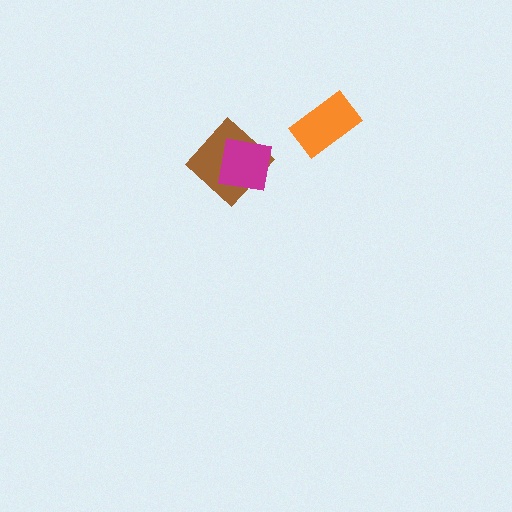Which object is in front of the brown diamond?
The magenta square is in front of the brown diamond.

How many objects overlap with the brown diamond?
1 object overlaps with the brown diamond.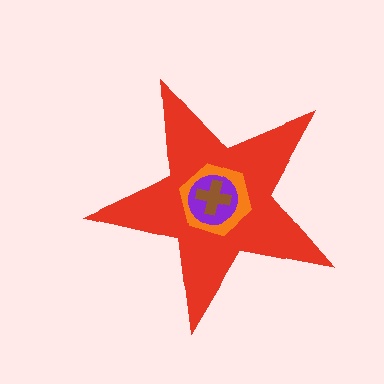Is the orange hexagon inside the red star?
Yes.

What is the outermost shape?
The red star.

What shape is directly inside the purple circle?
The brown cross.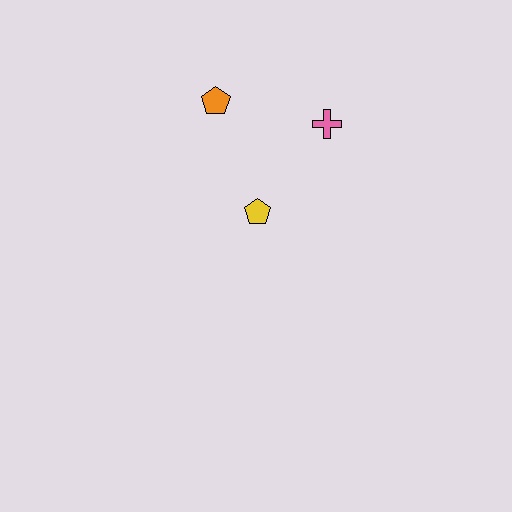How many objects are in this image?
There are 3 objects.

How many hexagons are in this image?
There are no hexagons.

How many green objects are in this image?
There are no green objects.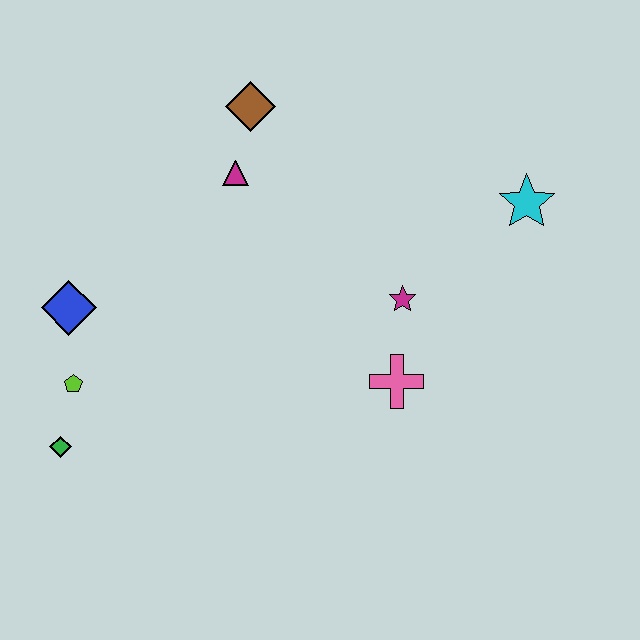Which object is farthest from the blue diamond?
The cyan star is farthest from the blue diamond.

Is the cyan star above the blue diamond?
Yes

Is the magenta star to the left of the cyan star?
Yes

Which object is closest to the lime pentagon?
The green diamond is closest to the lime pentagon.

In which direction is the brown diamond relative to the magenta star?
The brown diamond is above the magenta star.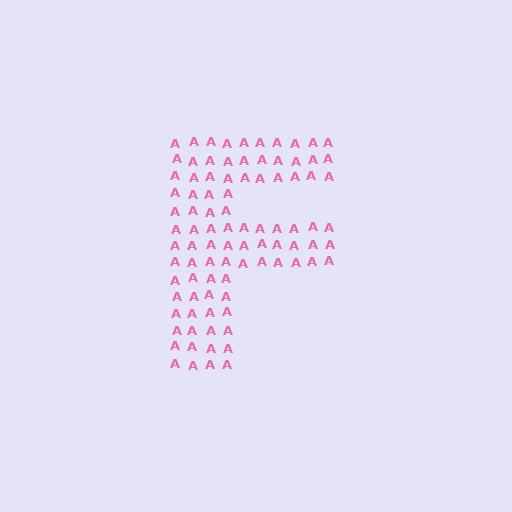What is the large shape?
The large shape is the letter F.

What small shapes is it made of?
It is made of small letter A's.